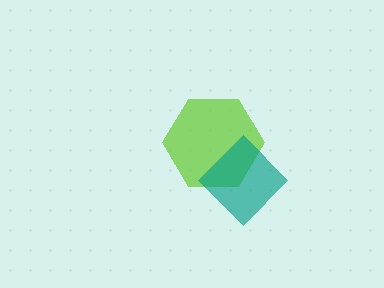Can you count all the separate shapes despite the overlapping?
Yes, there are 2 separate shapes.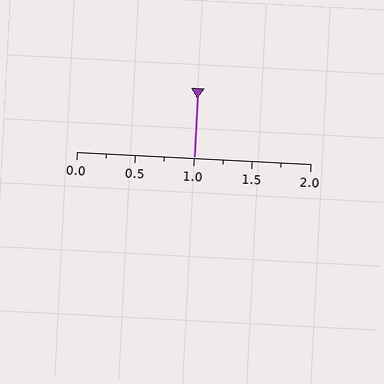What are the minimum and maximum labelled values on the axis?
The axis runs from 0.0 to 2.0.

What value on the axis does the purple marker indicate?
The marker indicates approximately 1.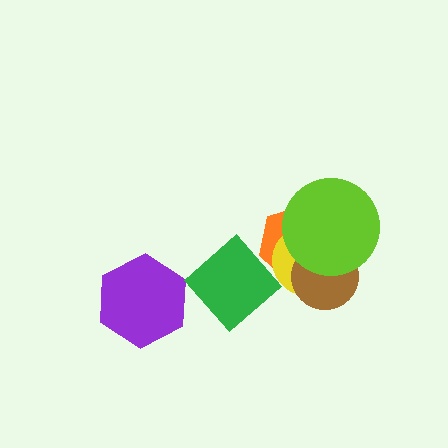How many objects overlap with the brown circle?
3 objects overlap with the brown circle.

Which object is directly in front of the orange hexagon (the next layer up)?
The yellow circle is directly in front of the orange hexagon.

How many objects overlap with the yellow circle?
3 objects overlap with the yellow circle.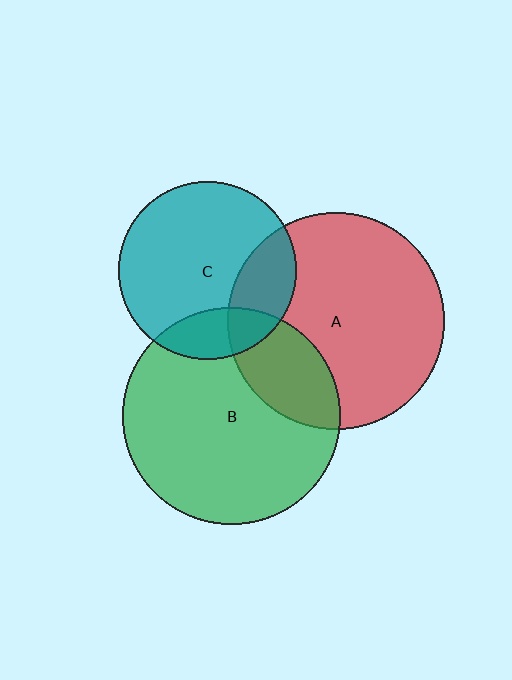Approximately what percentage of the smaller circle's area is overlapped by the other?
Approximately 25%.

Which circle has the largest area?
Circle B (green).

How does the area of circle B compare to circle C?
Approximately 1.5 times.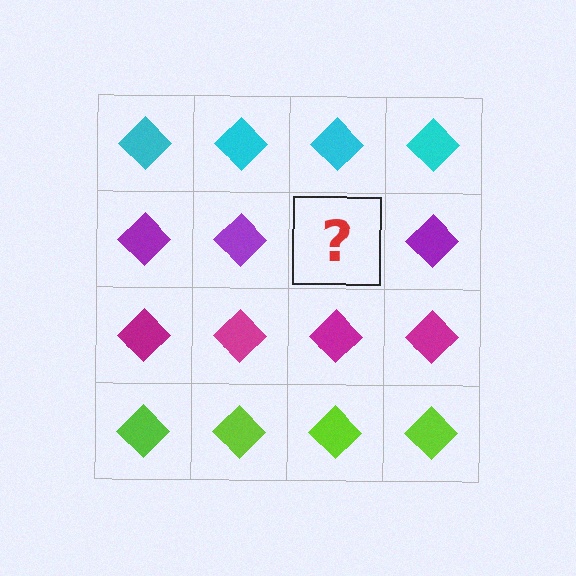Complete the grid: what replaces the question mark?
The question mark should be replaced with a purple diamond.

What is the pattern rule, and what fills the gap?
The rule is that each row has a consistent color. The gap should be filled with a purple diamond.